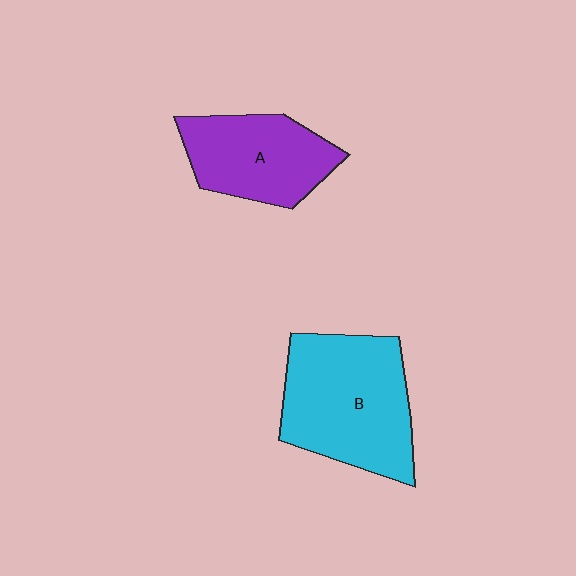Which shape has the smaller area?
Shape A (purple).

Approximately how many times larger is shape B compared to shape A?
Approximately 1.4 times.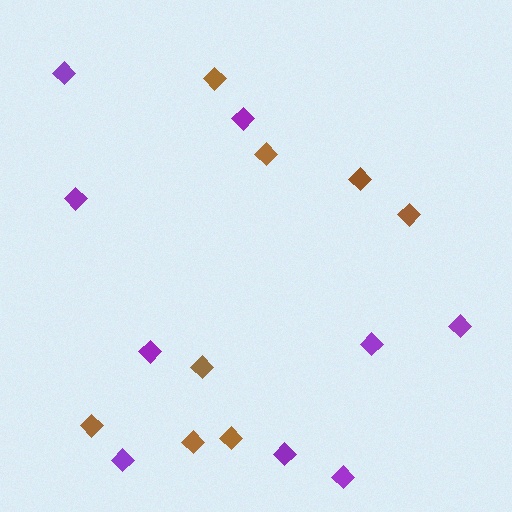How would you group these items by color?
There are 2 groups: one group of brown diamonds (8) and one group of purple diamonds (9).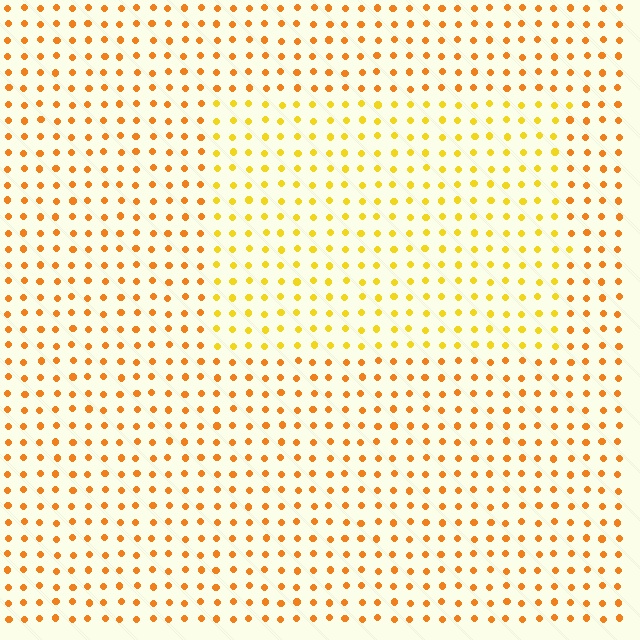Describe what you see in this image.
The image is filled with small orange elements in a uniform arrangement. A rectangle-shaped region is visible where the elements are tinted to a slightly different hue, forming a subtle color boundary.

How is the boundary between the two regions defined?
The boundary is defined purely by a slight shift in hue (about 25 degrees). Spacing, size, and orientation are identical on both sides.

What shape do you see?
I see a rectangle.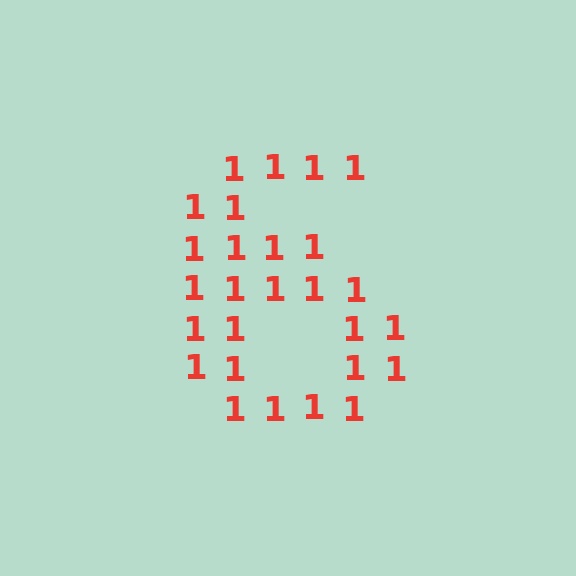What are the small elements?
The small elements are digit 1's.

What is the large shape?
The large shape is the digit 6.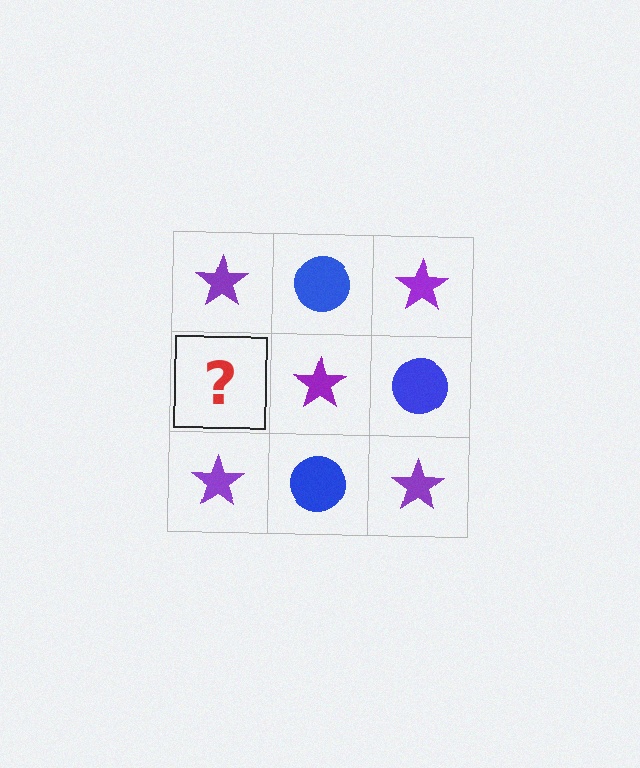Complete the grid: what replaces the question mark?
The question mark should be replaced with a blue circle.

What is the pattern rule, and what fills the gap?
The rule is that it alternates purple star and blue circle in a checkerboard pattern. The gap should be filled with a blue circle.